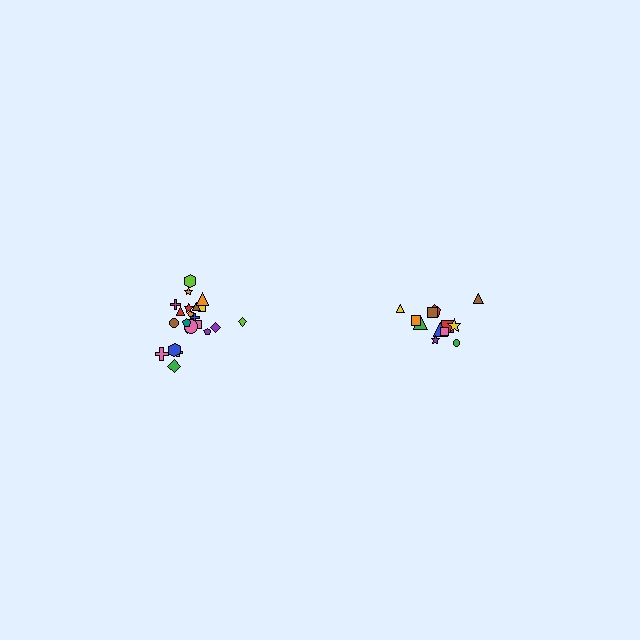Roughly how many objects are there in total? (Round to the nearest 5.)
Roughly 35 objects in total.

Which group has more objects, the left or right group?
The left group.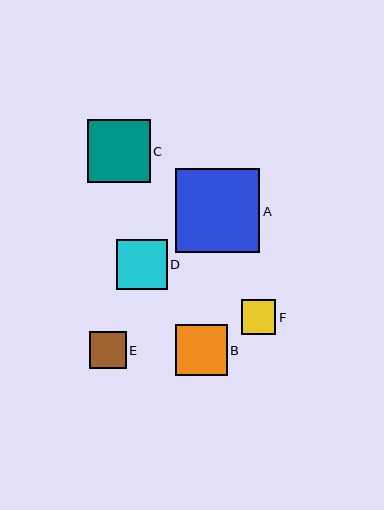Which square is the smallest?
Square F is the smallest with a size of approximately 34 pixels.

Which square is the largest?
Square A is the largest with a size of approximately 84 pixels.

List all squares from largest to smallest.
From largest to smallest: A, C, B, D, E, F.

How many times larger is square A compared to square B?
Square A is approximately 1.6 times the size of square B.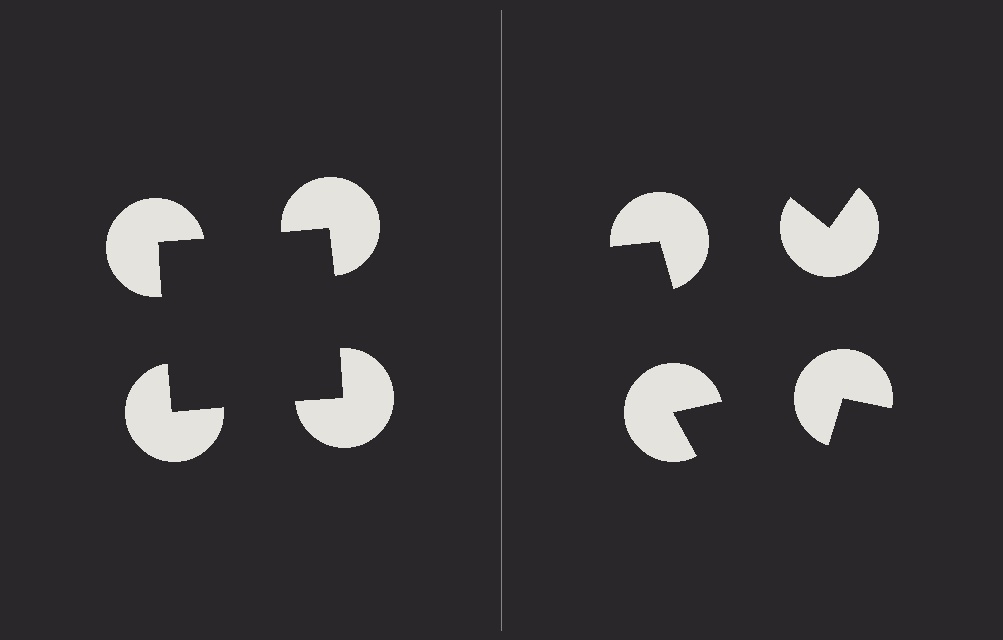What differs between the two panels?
The pac-man discs are positioned identically on both sides; only the wedge orientations differ. On the left they align to a square; on the right they are misaligned.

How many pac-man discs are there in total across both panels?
8 — 4 on each side.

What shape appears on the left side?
An illusory square.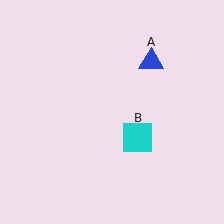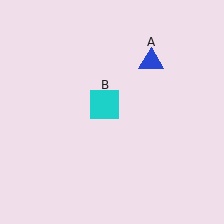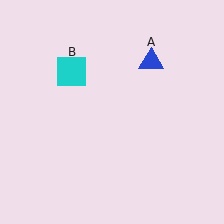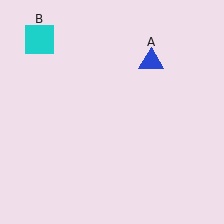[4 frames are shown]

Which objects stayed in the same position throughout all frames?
Blue triangle (object A) remained stationary.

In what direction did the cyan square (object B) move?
The cyan square (object B) moved up and to the left.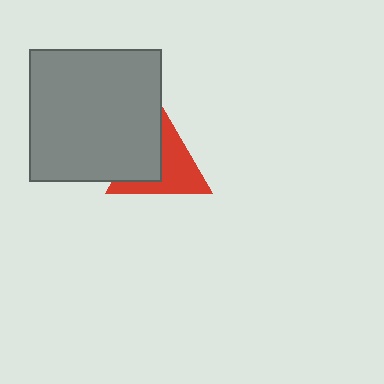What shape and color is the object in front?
The object in front is a gray square.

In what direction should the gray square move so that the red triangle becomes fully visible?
The gray square should move left. That is the shortest direction to clear the overlap and leave the red triangle fully visible.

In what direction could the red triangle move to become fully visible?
The red triangle could move right. That would shift it out from behind the gray square entirely.